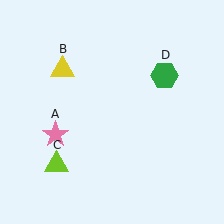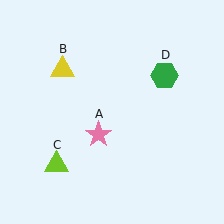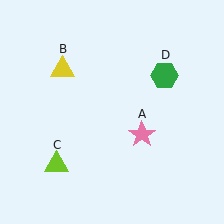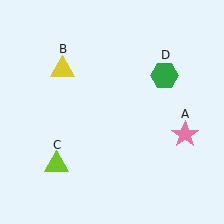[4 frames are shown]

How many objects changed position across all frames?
1 object changed position: pink star (object A).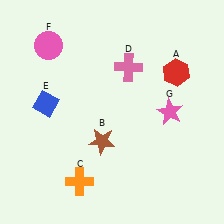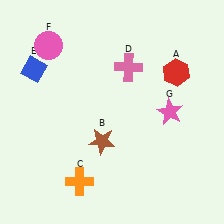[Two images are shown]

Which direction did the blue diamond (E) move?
The blue diamond (E) moved up.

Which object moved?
The blue diamond (E) moved up.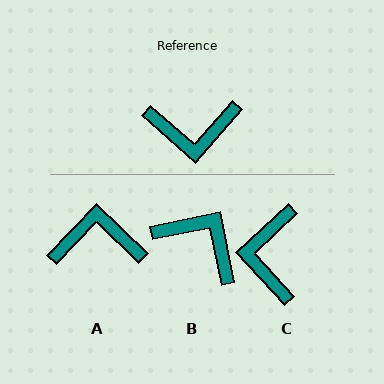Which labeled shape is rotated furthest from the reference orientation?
A, about 177 degrees away.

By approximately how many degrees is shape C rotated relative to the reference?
Approximately 96 degrees clockwise.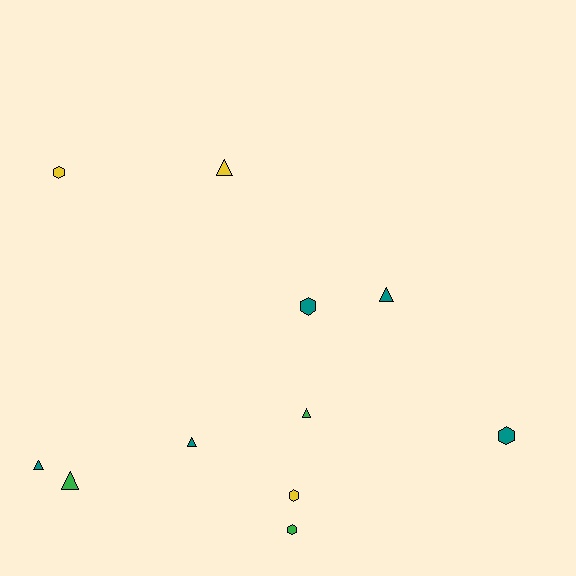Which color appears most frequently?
Teal, with 5 objects.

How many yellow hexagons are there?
There are 2 yellow hexagons.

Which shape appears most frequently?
Triangle, with 6 objects.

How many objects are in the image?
There are 11 objects.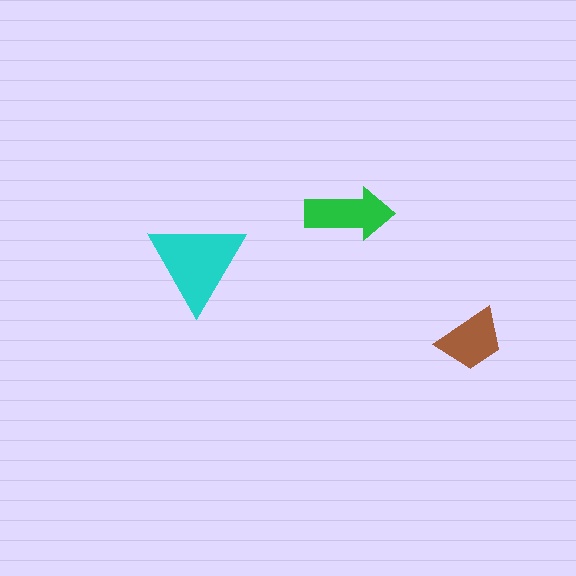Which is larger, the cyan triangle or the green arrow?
The cyan triangle.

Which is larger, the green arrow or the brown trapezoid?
The green arrow.